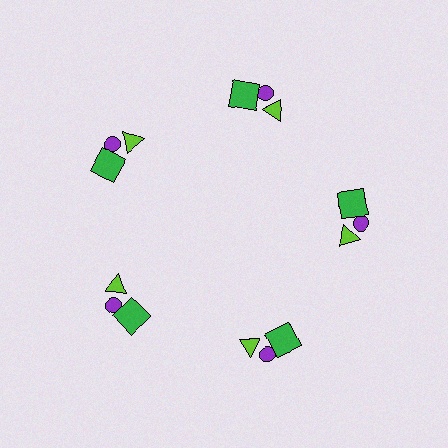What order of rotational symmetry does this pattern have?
This pattern has 5-fold rotational symmetry.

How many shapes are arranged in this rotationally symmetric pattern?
There are 15 shapes, arranged in 5 groups of 3.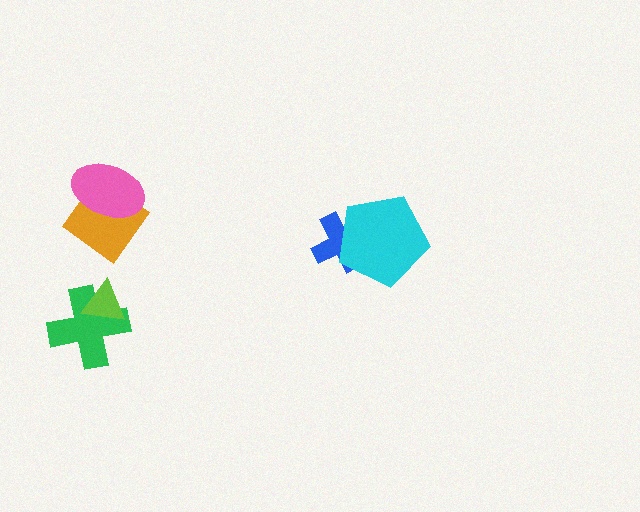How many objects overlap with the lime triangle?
1 object overlaps with the lime triangle.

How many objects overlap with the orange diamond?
1 object overlaps with the orange diamond.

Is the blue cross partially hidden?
Yes, it is partially covered by another shape.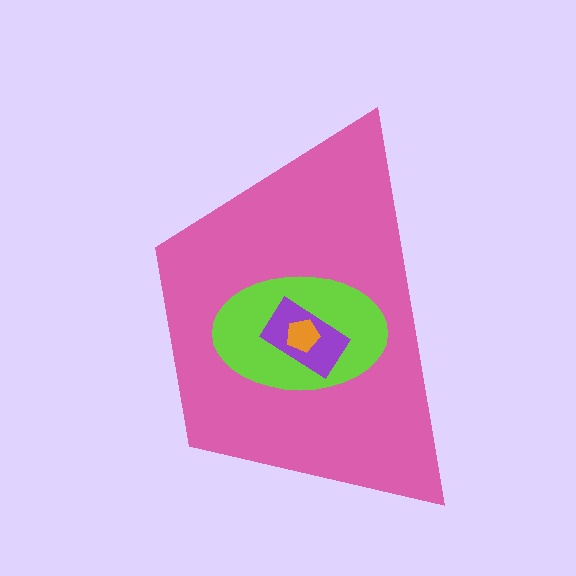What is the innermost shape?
The orange pentagon.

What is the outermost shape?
The pink trapezoid.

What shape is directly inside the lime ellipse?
The purple rectangle.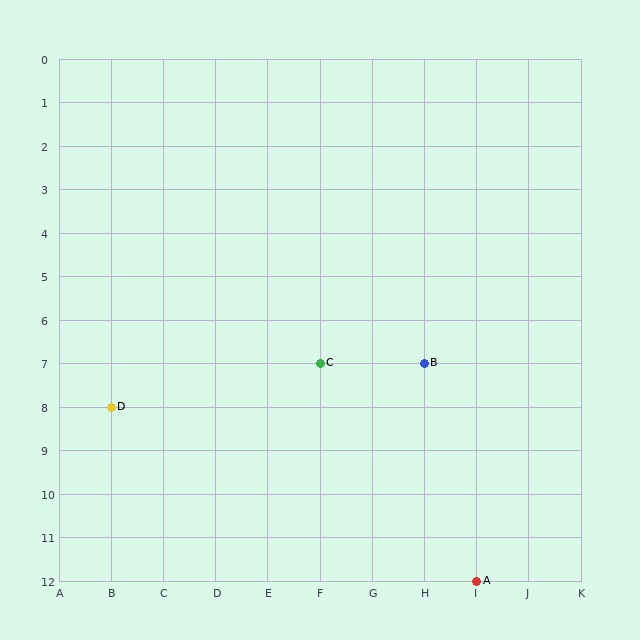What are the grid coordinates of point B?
Point B is at grid coordinates (H, 7).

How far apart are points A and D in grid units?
Points A and D are 7 columns and 4 rows apart (about 8.1 grid units diagonally).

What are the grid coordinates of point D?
Point D is at grid coordinates (B, 8).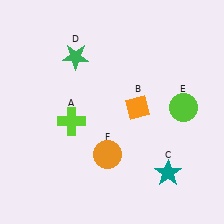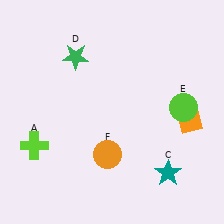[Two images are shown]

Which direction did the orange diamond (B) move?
The orange diamond (B) moved right.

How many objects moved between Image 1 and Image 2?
2 objects moved between the two images.